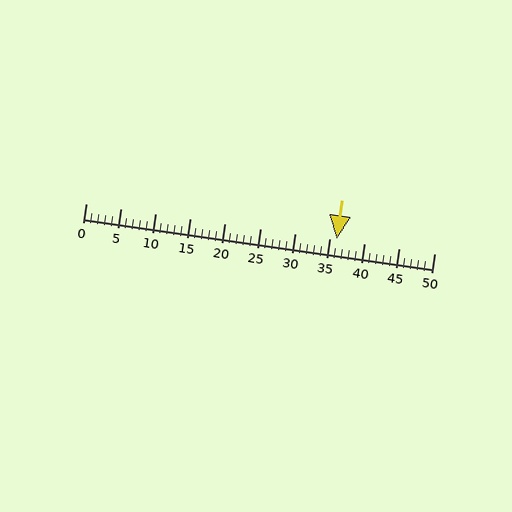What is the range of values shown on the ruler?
The ruler shows values from 0 to 50.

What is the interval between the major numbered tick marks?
The major tick marks are spaced 5 units apart.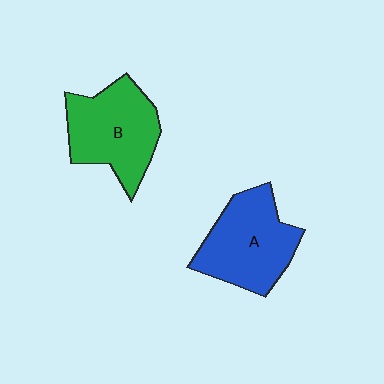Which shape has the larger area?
Shape A (blue).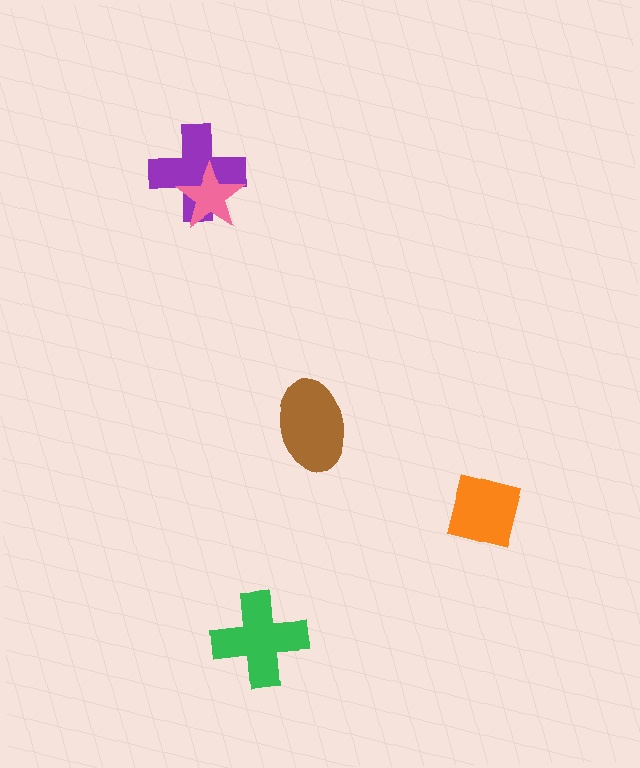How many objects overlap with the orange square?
0 objects overlap with the orange square.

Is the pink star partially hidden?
No, no other shape covers it.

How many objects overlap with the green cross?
0 objects overlap with the green cross.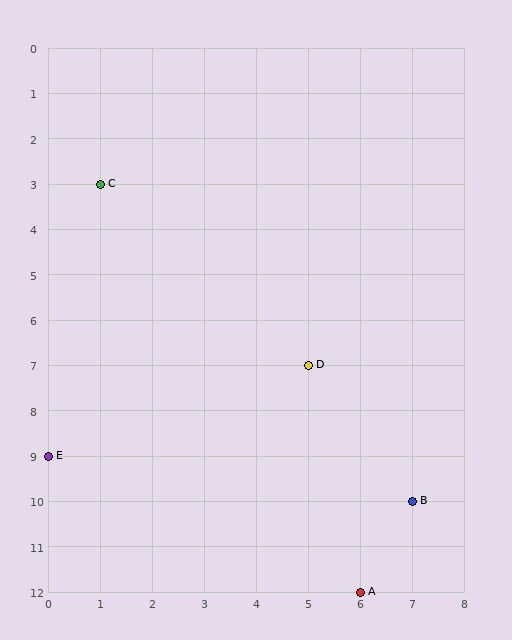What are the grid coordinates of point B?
Point B is at grid coordinates (7, 10).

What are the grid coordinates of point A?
Point A is at grid coordinates (6, 12).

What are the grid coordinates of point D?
Point D is at grid coordinates (5, 7).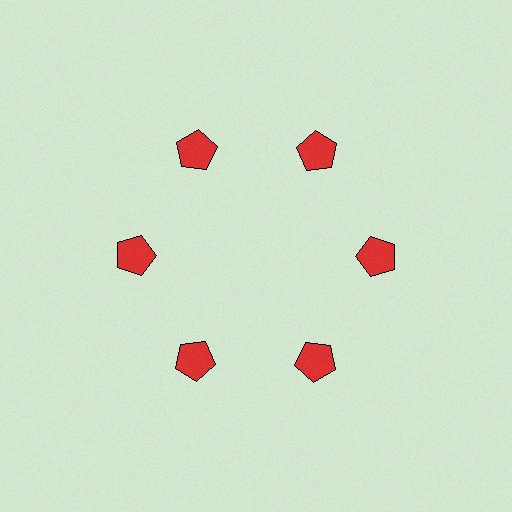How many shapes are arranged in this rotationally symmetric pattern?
There are 6 shapes, arranged in 6 groups of 1.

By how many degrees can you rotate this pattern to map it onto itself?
The pattern maps onto itself every 60 degrees of rotation.